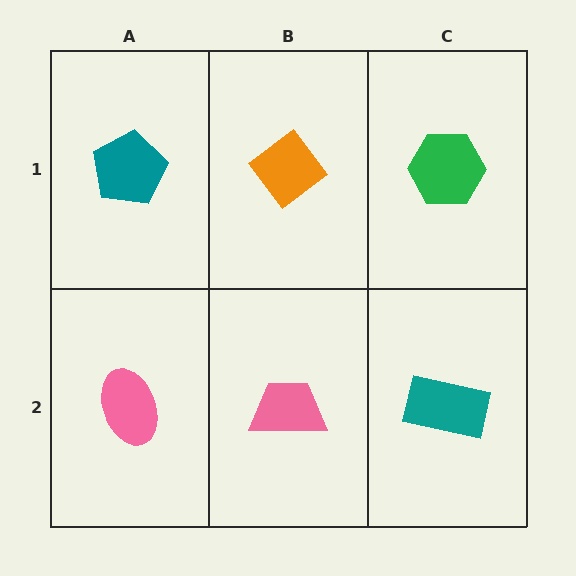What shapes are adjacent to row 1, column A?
A pink ellipse (row 2, column A), an orange diamond (row 1, column B).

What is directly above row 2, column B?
An orange diamond.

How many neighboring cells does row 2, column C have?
2.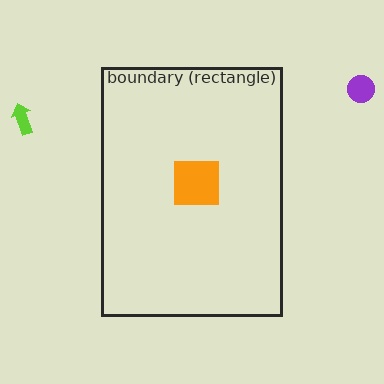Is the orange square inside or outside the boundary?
Inside.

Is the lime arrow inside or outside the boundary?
Outside.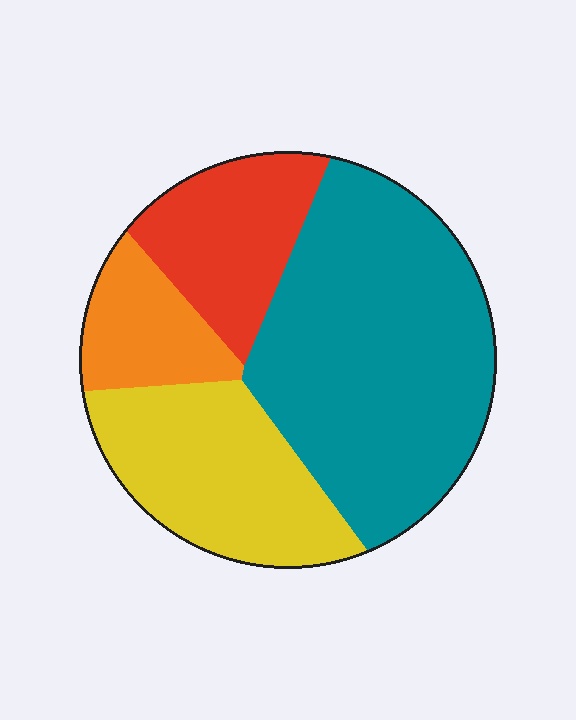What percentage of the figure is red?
Red takes up between a sixth and a third of the figure.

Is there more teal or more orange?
Teal.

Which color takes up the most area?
Teal, at roughly 50%.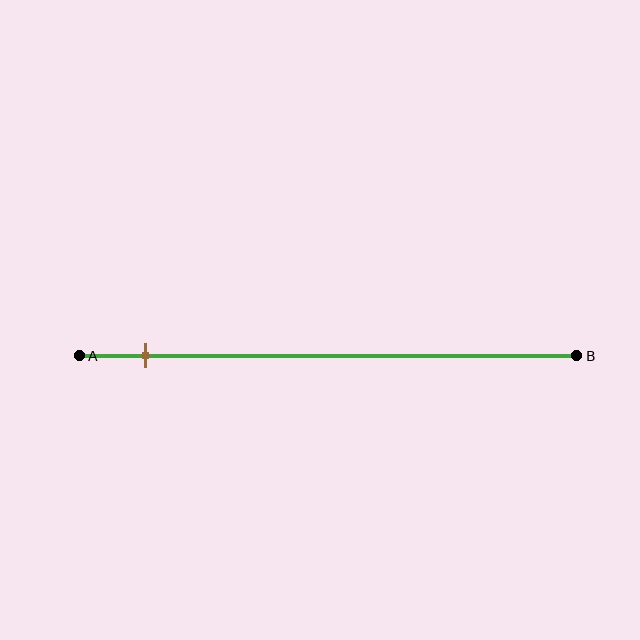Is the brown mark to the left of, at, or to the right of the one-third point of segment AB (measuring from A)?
The brown mark is to the left of the one-third point of segment AB.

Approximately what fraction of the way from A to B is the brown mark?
The brown mark is approximately 15% of the way from A to B.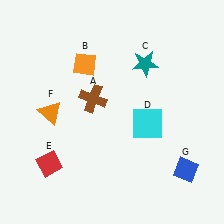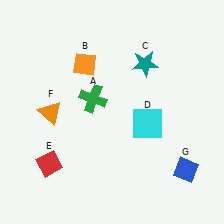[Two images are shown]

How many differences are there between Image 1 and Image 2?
There is 1 difference between the two images.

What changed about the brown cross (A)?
In Image 1, A is brown. In Image 2, it changed to green.